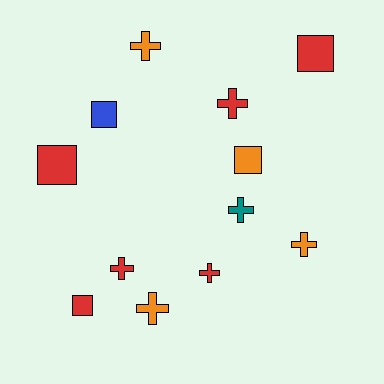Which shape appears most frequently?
Cross, with 7 objects.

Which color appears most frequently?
Red, with 6 objects.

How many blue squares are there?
There is 1 blue square.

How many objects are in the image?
There are 12 objects.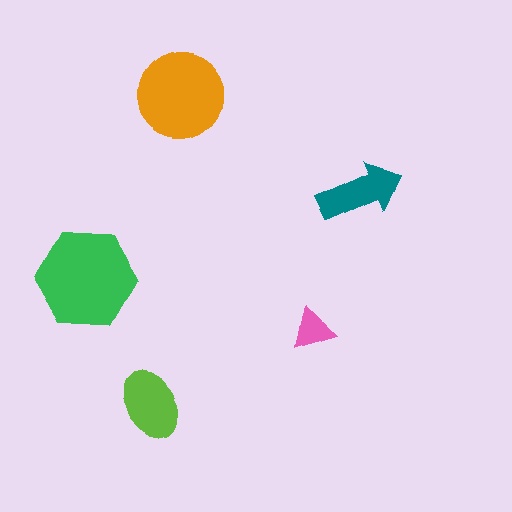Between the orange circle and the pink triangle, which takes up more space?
The orange circle.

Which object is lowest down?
The lime ellipse is bottommost.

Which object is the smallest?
The pink triangle.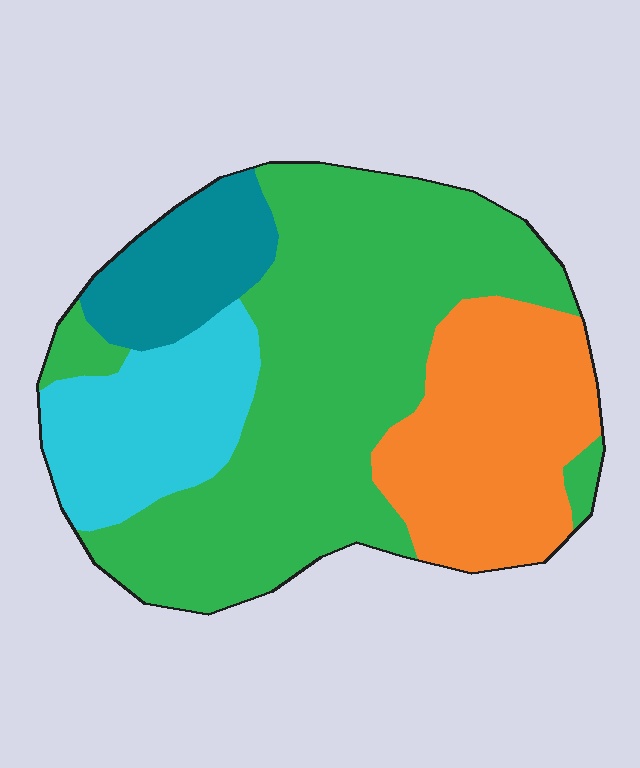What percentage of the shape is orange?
Orange takes up about one quarter (1/4) of the shape.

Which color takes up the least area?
Teal, at roughly 10%.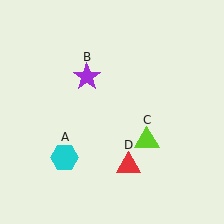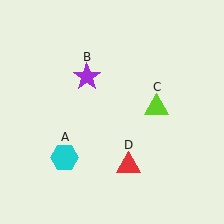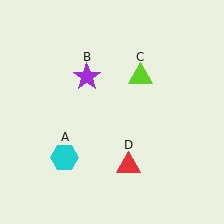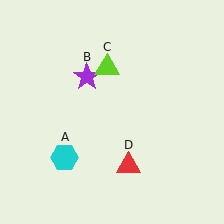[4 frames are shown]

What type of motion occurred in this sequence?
The lime triangle (object C) rotated counterclockwise around the center of the scene.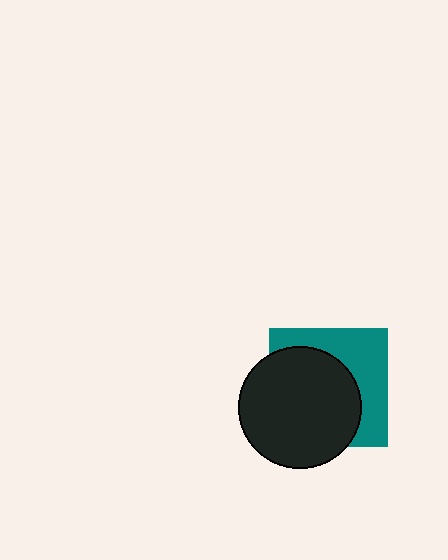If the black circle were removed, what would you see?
You would see the complete teal square.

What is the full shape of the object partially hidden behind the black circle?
The partially hidden object is a teal square.